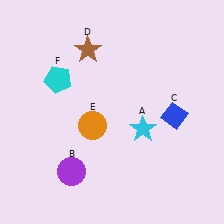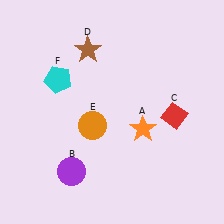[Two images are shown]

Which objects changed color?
A changed from cyan to orange. C changed from blue to red.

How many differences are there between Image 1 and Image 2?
There are 2 differences between the two images.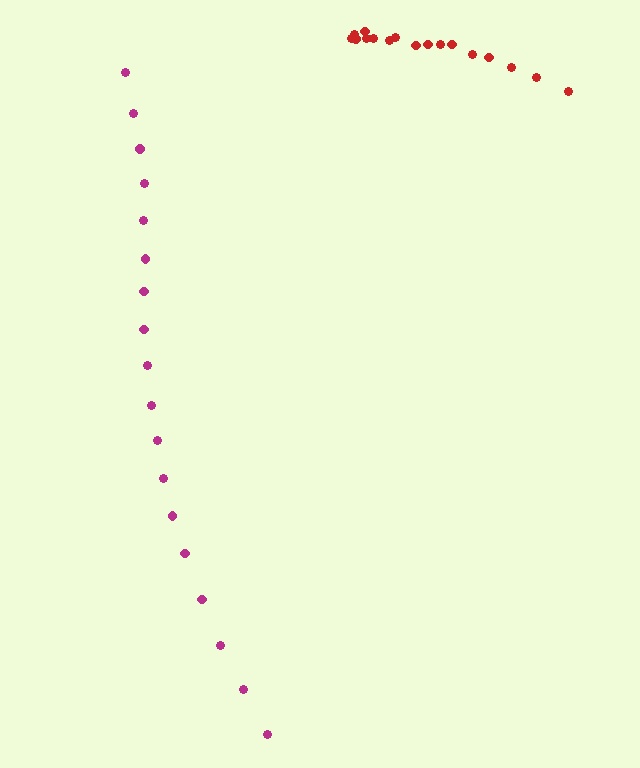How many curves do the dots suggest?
There are 2 distinct paths.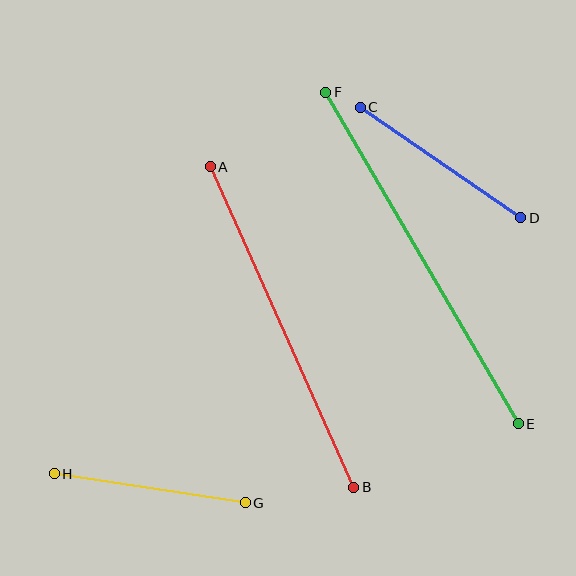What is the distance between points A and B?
The distance is approximately 351 pixels.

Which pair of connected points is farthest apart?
Points E and F are farthest apart.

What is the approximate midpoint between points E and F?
The midpoint is at approximately (422, 258) pixels.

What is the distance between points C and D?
The distance is approximately 195 pixels.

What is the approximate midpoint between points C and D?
The midpoint is at approximately (440, 162) pixels.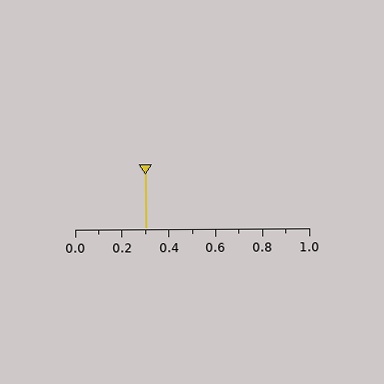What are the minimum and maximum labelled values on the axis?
The axis runs from 0.0 to 1.0.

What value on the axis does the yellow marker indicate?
The marker indicates approximately 0.3.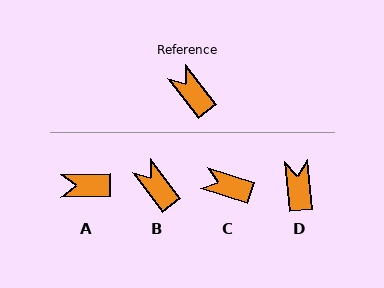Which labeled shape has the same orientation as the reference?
B.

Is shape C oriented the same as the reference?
No, it is off by about 35 degrees.